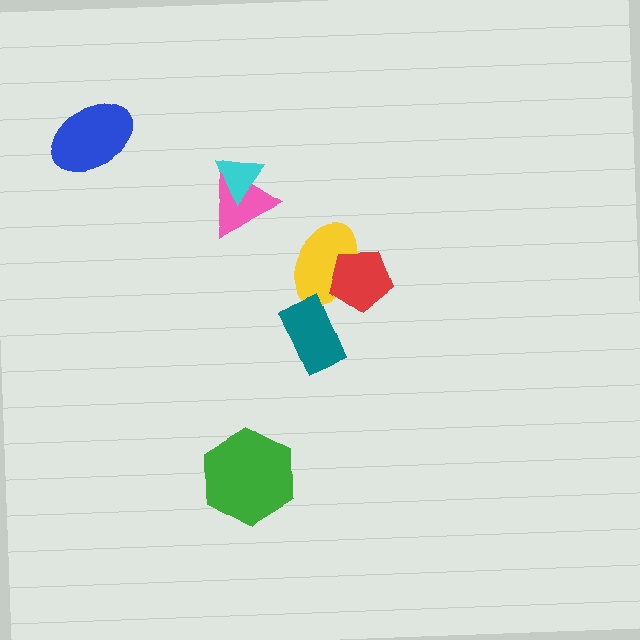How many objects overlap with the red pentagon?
1 object overlaps with the red pentagon.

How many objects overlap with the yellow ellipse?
1 object overlaps with the yellow ellipse.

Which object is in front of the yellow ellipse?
The red pentagon is in front of the yellow ellipse.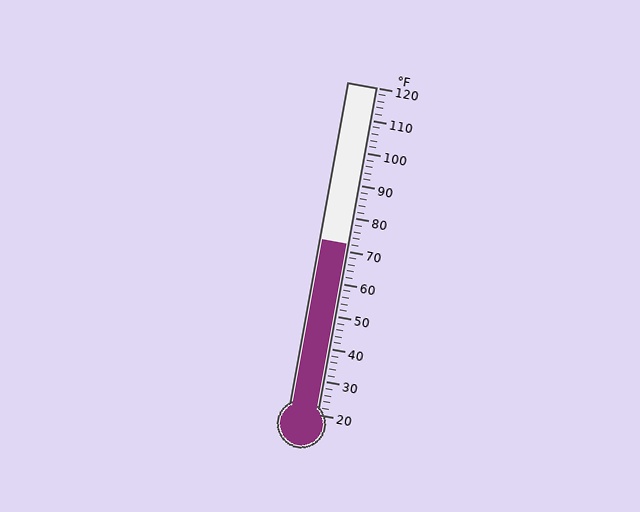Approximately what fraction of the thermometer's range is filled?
The thermometer is filled to approximately 50% of its range.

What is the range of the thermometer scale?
The thermometer scale ranges from 20°F to 120°F.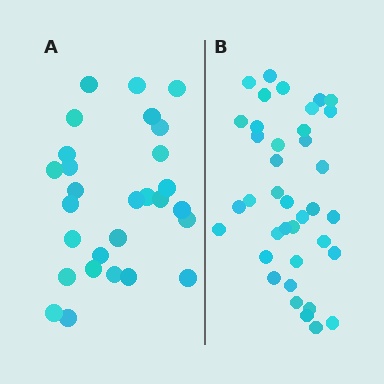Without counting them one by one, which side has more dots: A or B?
Region B (the right region) has more dots.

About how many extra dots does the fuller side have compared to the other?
Region B has roughly 10 or so more dots than region A.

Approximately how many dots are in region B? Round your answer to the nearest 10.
About 40 dots. (The exact count is 38, which rounds to 40.)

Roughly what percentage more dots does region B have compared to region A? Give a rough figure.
About 35% more.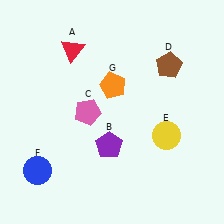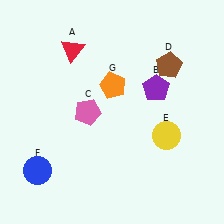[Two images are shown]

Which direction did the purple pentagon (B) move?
The purple pentagon (B) moved up.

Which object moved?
The purple pentagon (B) moved up.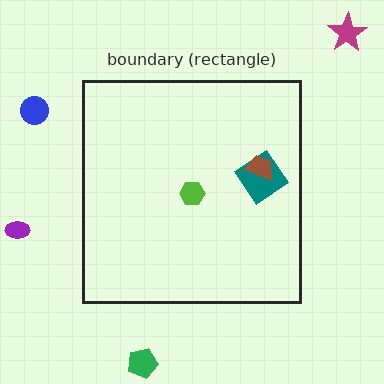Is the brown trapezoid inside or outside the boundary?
Inside.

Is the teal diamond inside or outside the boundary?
Inside.